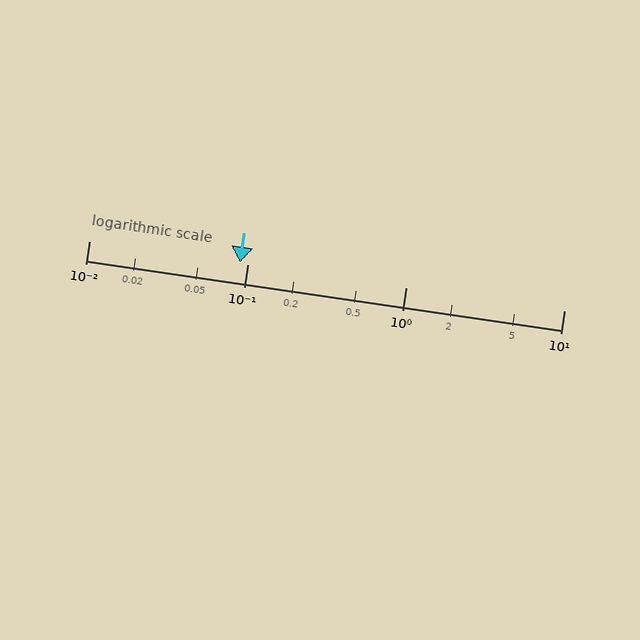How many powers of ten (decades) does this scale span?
The scale spans 3 decades, from 0.01 to 10.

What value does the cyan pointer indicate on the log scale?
The pointer indicates approximately 0.09.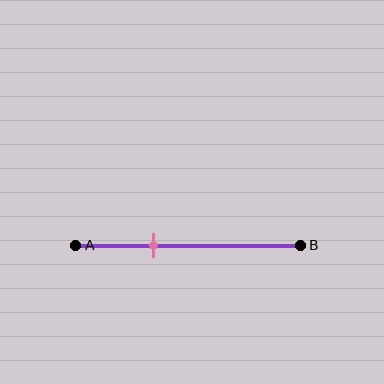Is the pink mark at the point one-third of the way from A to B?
Yes, the mark is approximately at the one-third point.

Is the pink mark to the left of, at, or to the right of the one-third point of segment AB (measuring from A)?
The pink mark is approximately at the one-third point of segment AB.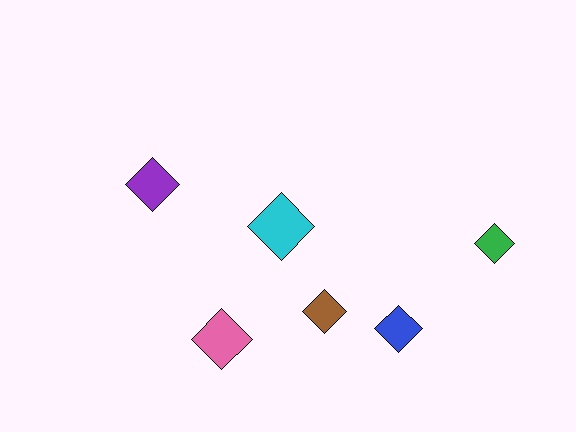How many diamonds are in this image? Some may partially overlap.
There are 6 diamonds.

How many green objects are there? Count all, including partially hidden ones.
There is 1 green object.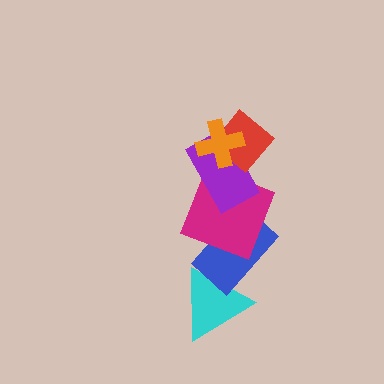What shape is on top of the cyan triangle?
The blue rectangle is on top of the cyan triangle.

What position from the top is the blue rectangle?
The blue rectangle is 5th from the top.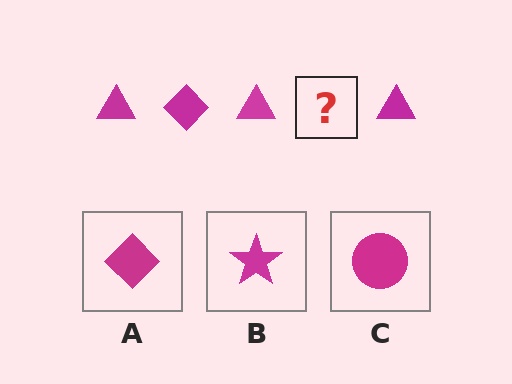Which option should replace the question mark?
Option A.